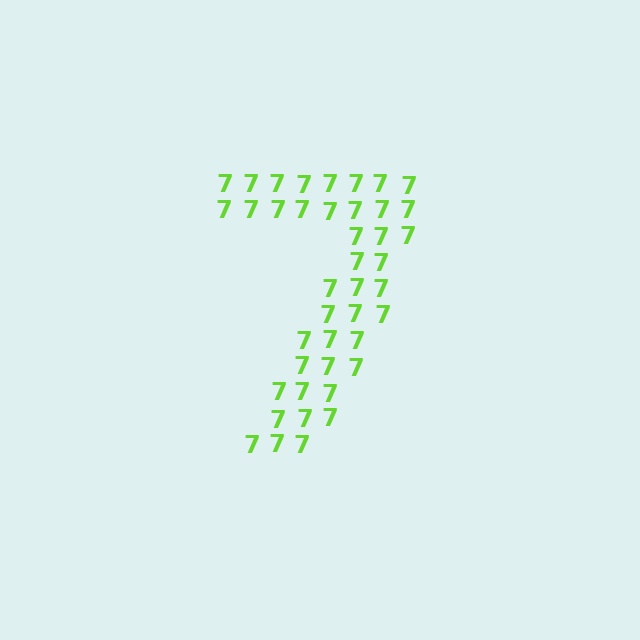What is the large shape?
The large shape is the digit 7.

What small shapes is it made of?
It is made of small digit 7's.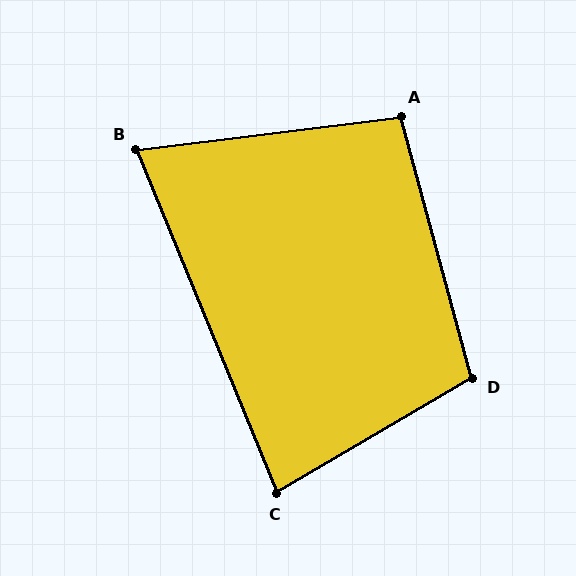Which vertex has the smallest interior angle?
B, at approximately 75 degrees.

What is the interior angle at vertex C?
Approximately 82 degrees (acute).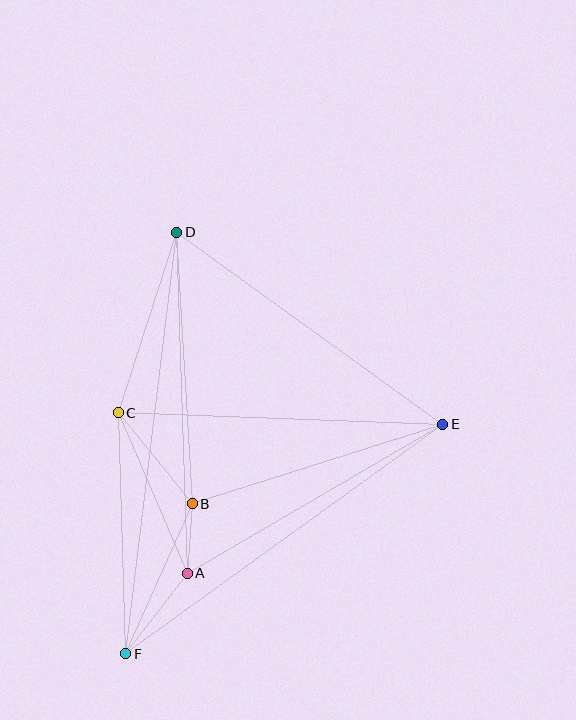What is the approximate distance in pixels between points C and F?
The distance between C and F is approximately 241 pixels.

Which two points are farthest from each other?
Points D and F are farthest from each other.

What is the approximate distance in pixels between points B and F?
The distance between B and F is approximately 164 pixels.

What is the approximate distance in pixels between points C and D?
The distance between C and D is approximately 190 pixels.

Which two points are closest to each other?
Points A and B are closest to each other.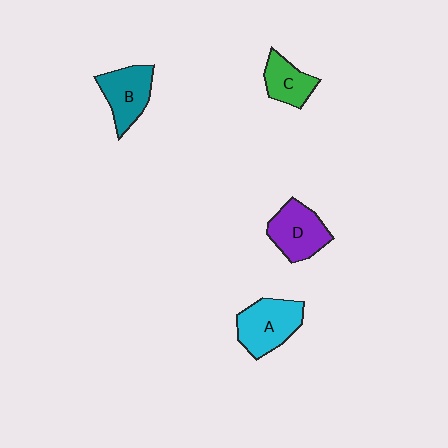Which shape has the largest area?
Shape A (cyan).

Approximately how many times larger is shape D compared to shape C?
Approximately 1.4 times.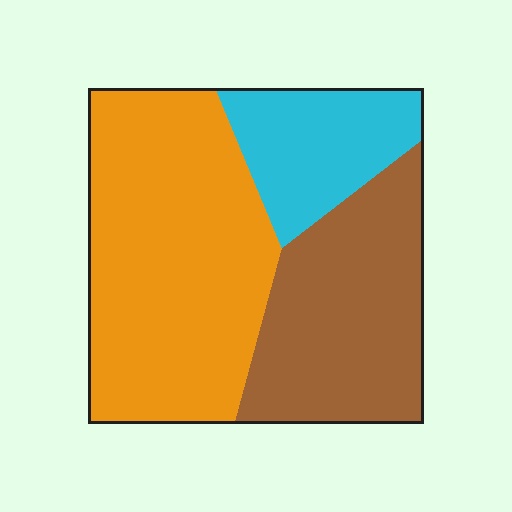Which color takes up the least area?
Cyan, at roughly 20%.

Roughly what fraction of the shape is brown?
Brown takes up about one third (1/3) of the shape.